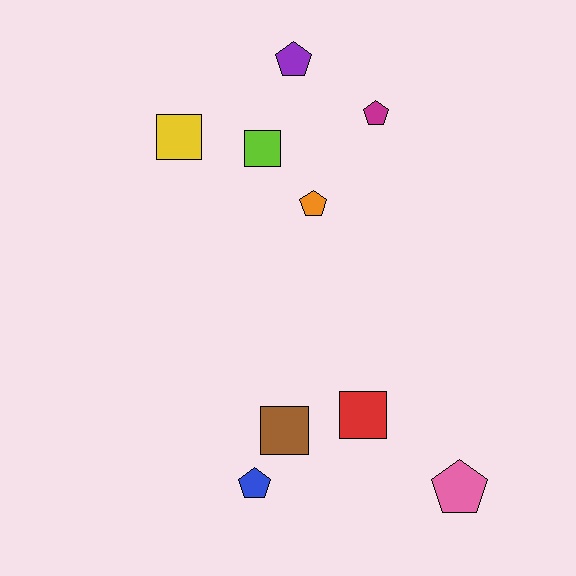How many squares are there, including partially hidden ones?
There are 4 squares.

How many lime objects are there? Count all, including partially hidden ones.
There is 1 lime object.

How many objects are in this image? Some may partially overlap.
There are 9 objects.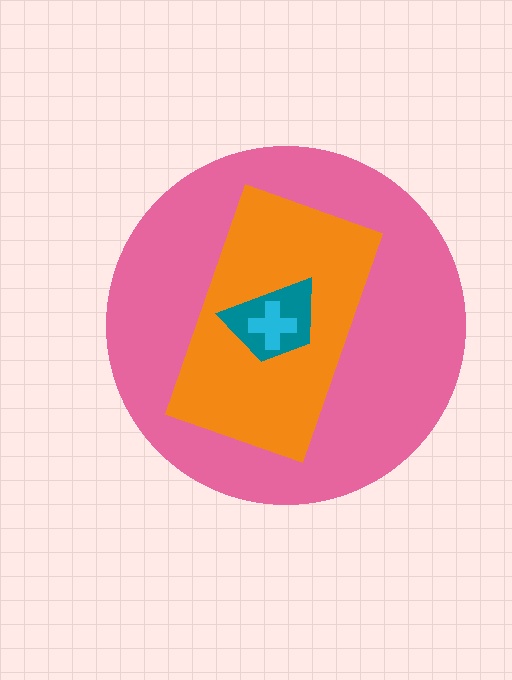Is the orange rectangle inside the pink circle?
Yes.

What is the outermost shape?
The pink circle.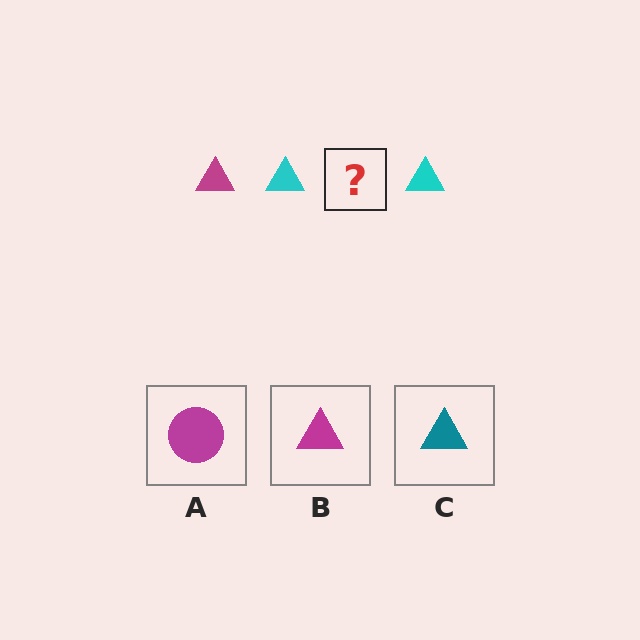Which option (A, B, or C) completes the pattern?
B.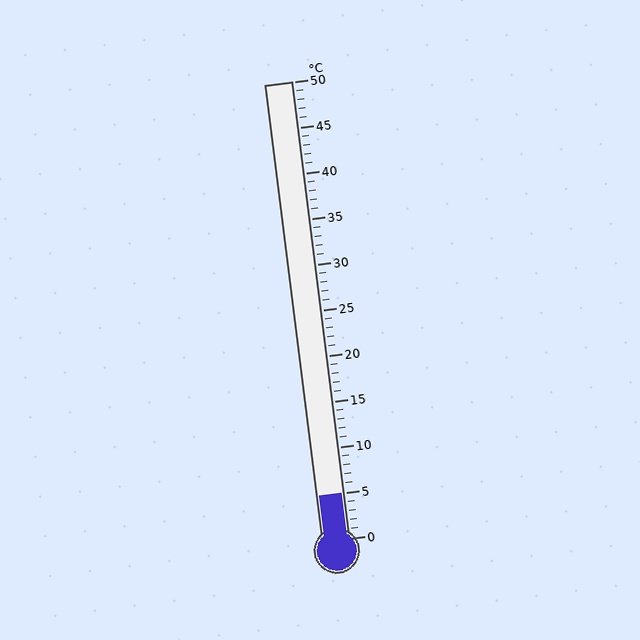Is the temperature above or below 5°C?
The temperature is at 5°C.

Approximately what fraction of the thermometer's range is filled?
The thermometer is filled to approximately 10% of its range.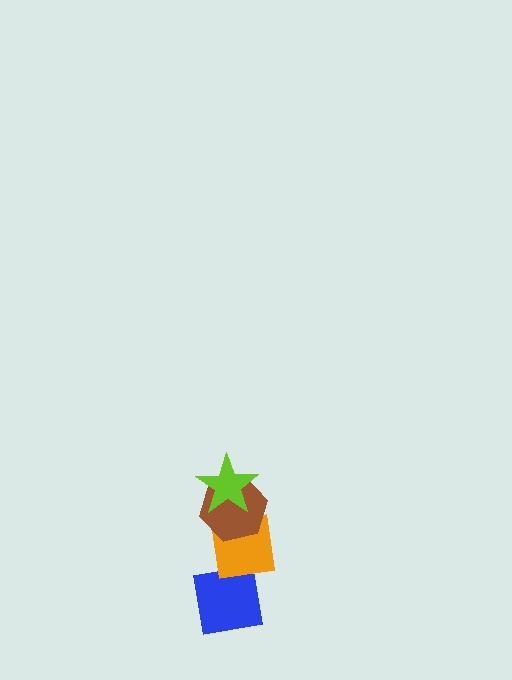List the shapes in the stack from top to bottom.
From top to bottom: the lime star, the brown hexagon, the orange square, the blue square.